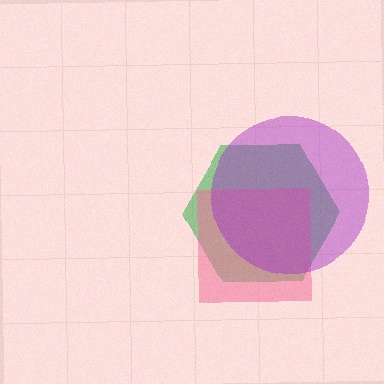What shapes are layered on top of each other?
The layered shapes are: a green hexagon, a pink square, a purple circle.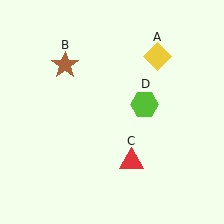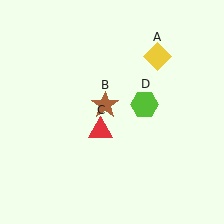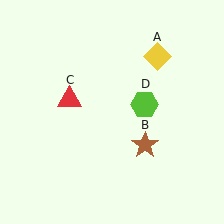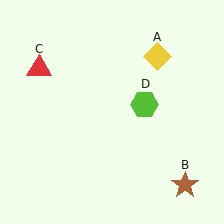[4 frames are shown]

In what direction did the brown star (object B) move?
The brown star (object B) moved down and to the right.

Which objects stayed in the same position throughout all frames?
Yellow diamond (object A) and lime hexagon (object D) remained stationary.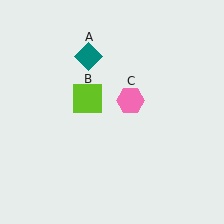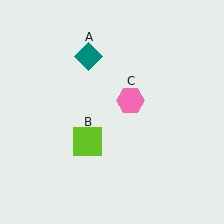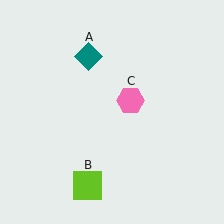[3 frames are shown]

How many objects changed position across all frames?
1 object changed position: lime square (object B).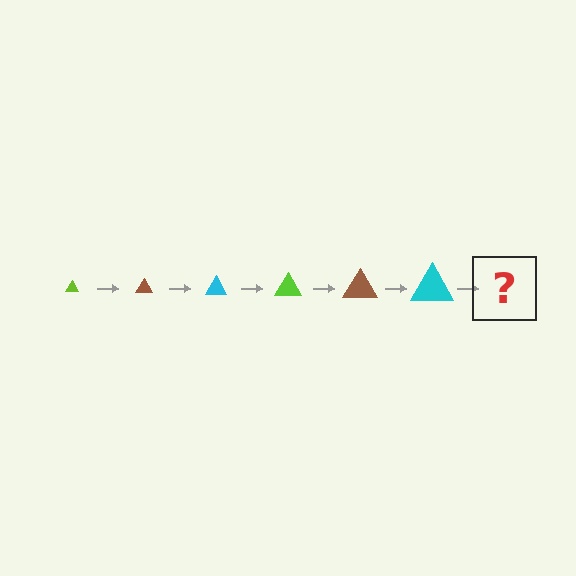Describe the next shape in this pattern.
It should be a lime triangle, larger than the previous one.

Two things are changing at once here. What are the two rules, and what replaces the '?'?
The two rules are that the triangle grows larger each step and the color cycles through lime, brown, and cyan. The '?' should be a lime triangle, larger than the previous one.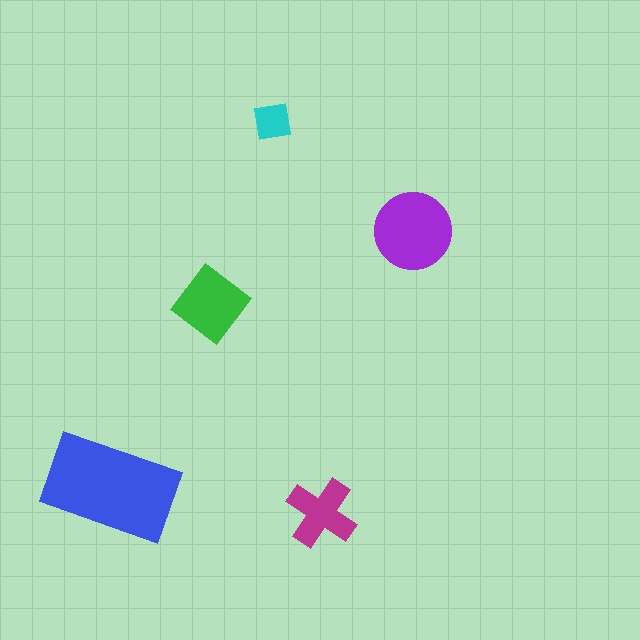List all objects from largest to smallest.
The blue rectangle, the purple circle, the green diamond, the magenta cross, the cyan square.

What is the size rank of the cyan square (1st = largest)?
5th.